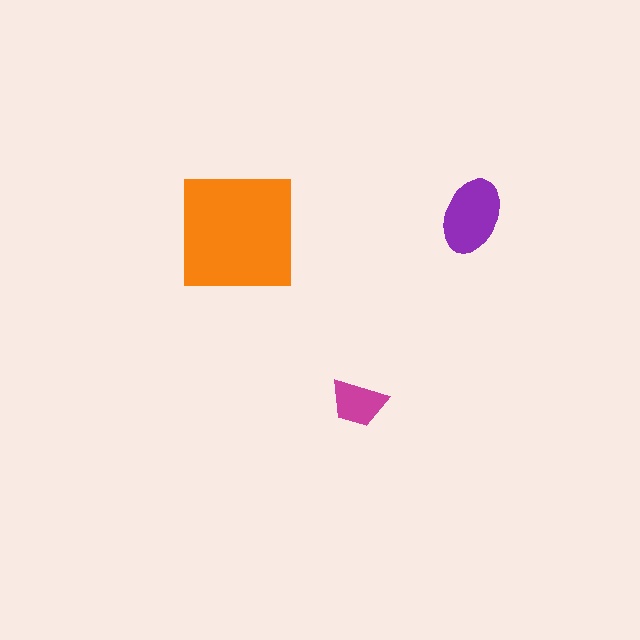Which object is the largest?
The orange square.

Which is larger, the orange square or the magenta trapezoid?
The orange square.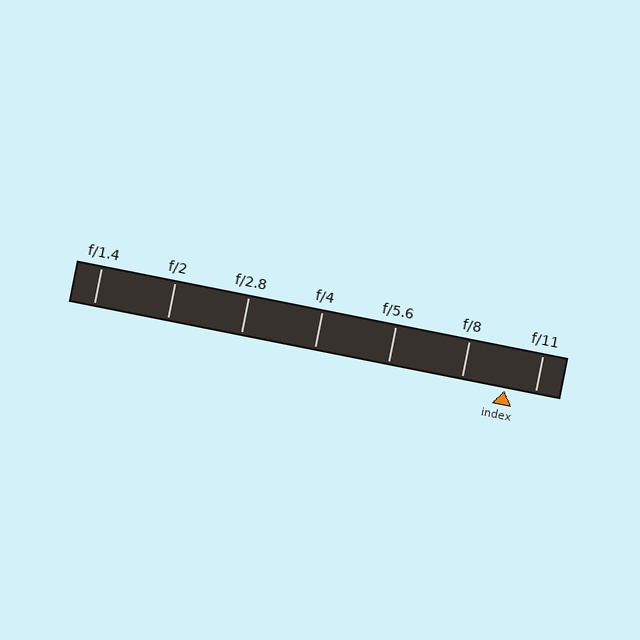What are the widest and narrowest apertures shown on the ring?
The widest aperture shown is f/1.4 and the narrowest is f/11.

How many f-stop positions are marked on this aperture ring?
There are 7 f-stop positions marked.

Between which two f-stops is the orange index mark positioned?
The index mark is between f/8 and f/11.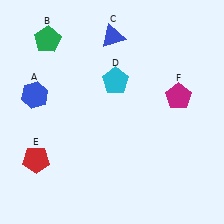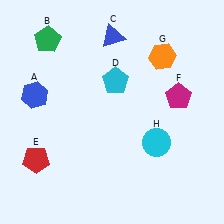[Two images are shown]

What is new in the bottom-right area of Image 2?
A cyan circle (H) was added in the bottom-right area of Image 2.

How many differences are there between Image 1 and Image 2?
There are 2 differences between the two images.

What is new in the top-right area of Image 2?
An orange hexagon (G) was added in the top-right area of Image 2.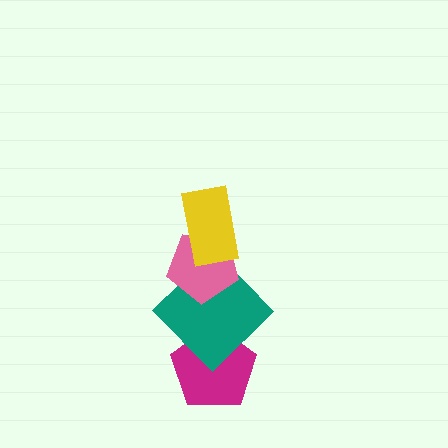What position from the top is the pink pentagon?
The pink pentagon is 2nd from the top.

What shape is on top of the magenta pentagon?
The teal diamond is on top of the magenta pentagon.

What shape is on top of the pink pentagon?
The yellow rectangle is on top of the pink pentagon.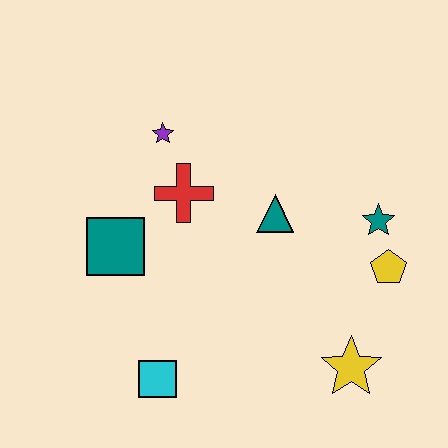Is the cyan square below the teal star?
Yes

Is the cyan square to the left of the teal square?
No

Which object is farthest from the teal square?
The yellow pentagon is farthest from the teal square.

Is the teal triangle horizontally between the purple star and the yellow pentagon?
Yes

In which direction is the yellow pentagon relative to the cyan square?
The yellow pentagon is to the right of the cyan square.